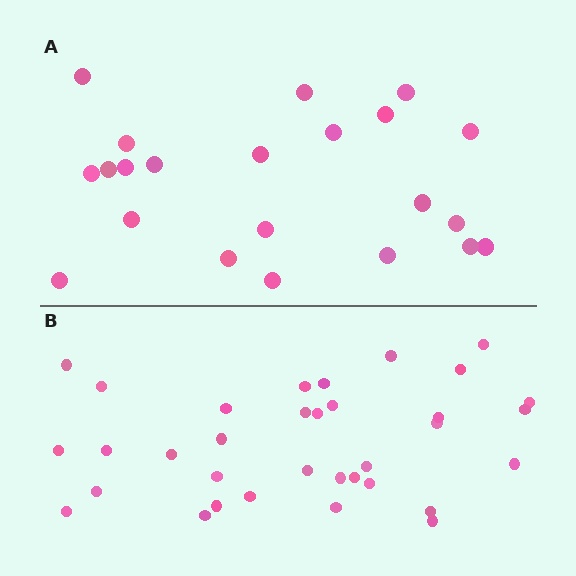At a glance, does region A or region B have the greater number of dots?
Region B (the bottom region) has more dots.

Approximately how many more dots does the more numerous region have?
Region B has roughly 12 or so more dots than region A.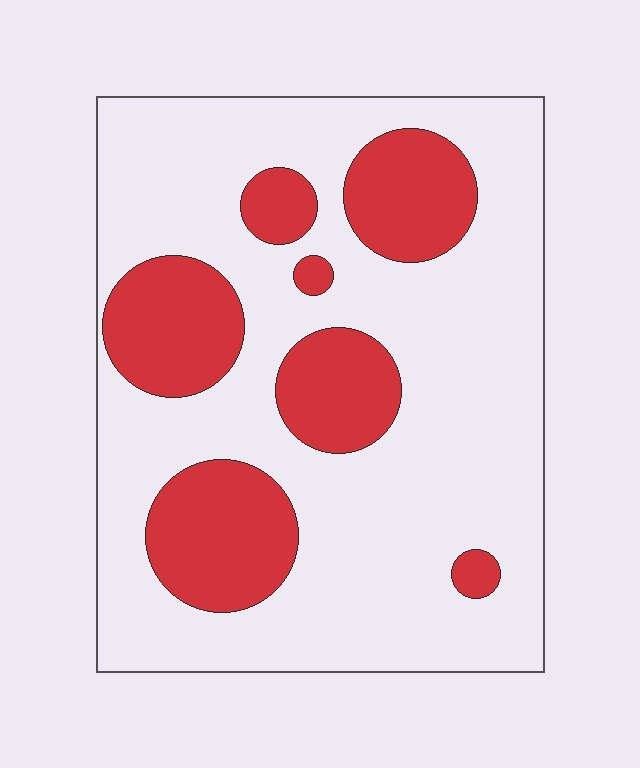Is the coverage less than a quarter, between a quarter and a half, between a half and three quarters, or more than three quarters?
Between a quarter and a half.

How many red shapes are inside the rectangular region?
7.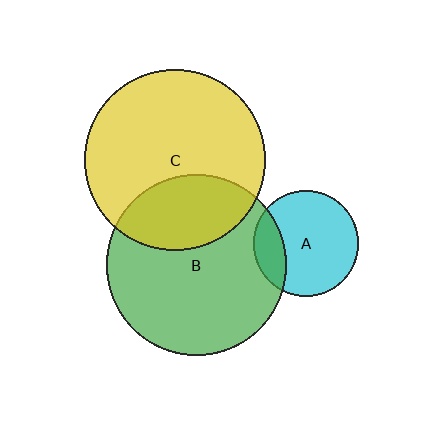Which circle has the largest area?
Circle C (yellow).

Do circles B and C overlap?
Yes.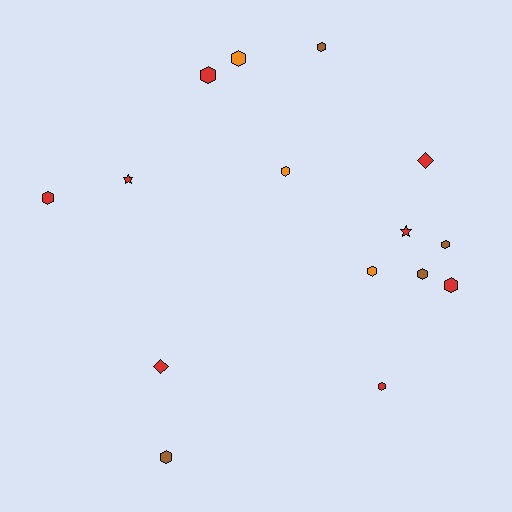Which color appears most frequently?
Red, with 8 objects.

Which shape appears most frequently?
Hexagon, with 11 objects.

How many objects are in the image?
There are 15 objects.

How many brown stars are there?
There are no brown stars.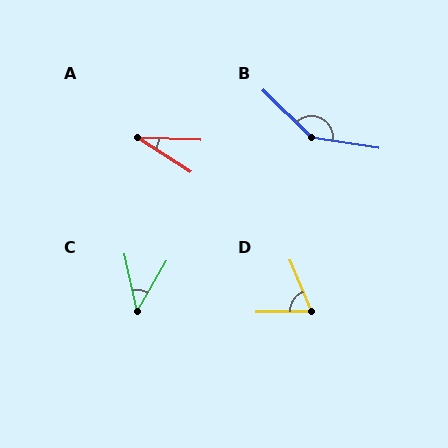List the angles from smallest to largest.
A (30°), C (43°), D (68°), B (144°).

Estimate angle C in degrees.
Approximately 43 degrees.